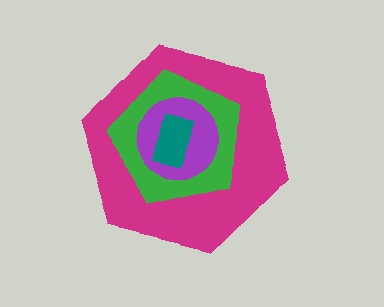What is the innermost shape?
The teal rectangle.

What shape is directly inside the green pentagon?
The purple circle.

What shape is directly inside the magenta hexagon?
The green pentagon.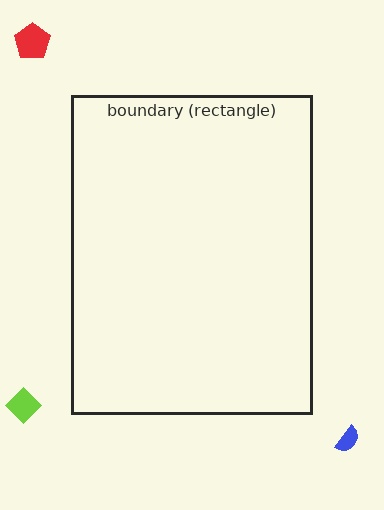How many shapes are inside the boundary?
0 inside, 3 outside.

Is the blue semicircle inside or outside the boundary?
Outside.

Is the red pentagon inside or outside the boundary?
Outside.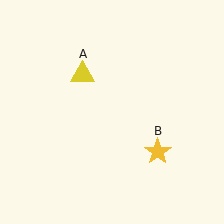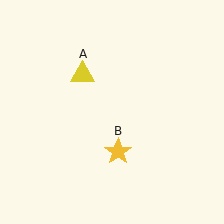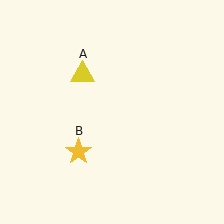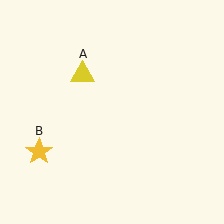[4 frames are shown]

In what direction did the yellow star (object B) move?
The yellow star (object B) moved left.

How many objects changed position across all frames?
1 object changed position: yellow star (object B).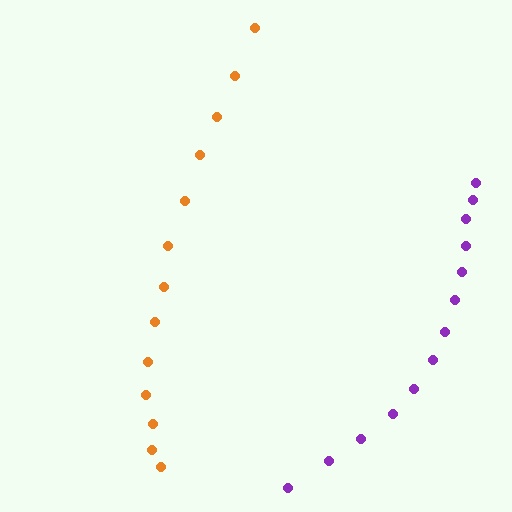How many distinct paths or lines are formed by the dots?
There are 2 distinct paths.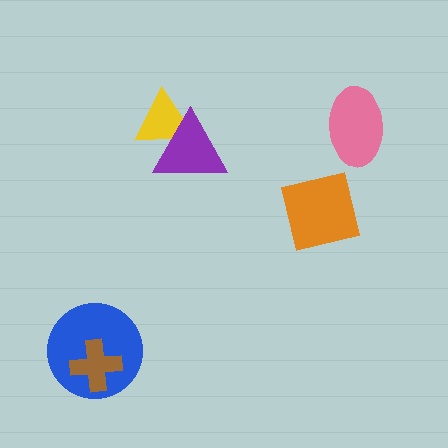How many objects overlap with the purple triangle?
1 object overlaps with the purple triangle.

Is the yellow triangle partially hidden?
Yes, it is partially covered by another shape.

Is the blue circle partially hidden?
Yes, it is partially covered by another shape.